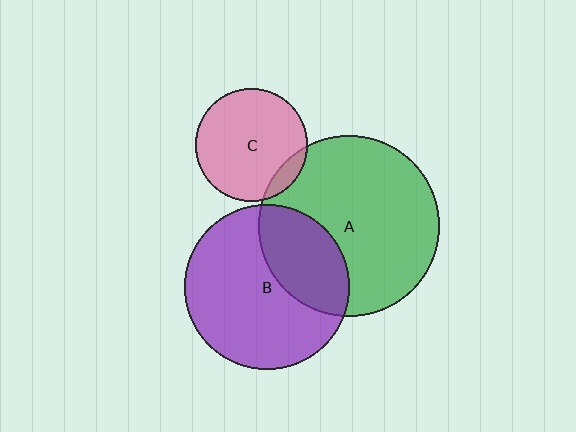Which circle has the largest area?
Circle A (green).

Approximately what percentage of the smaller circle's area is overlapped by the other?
Approximately 10%.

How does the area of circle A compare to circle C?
Approximately 2.6 times.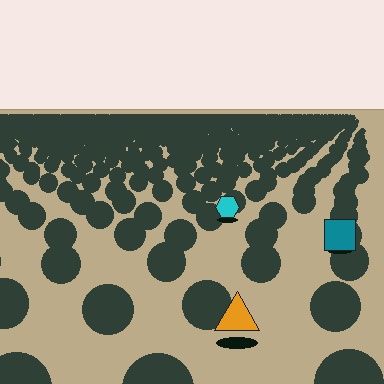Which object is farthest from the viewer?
The cyan hexagon is farthest from the viewer. It appears smaller and the ground texture around it is denser.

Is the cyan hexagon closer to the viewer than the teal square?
No. The teal square is closer — you can tell from the texture gradient: the ground texture is coarser near it.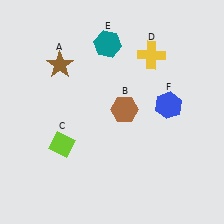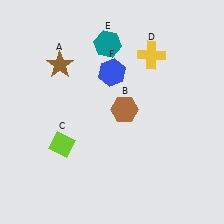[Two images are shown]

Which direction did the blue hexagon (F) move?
The blue hexagon (F) moved left.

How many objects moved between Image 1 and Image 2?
1 object moved between the two images.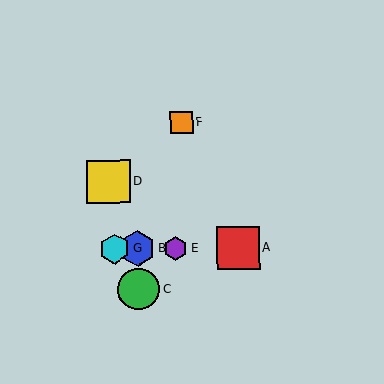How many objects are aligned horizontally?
4 objects (A, B, E, G) are aligned horizontally.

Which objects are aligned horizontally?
Objects A, B, E, G are aligned horizontally.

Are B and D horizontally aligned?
No, B is at y≈249 and D is at y≈182.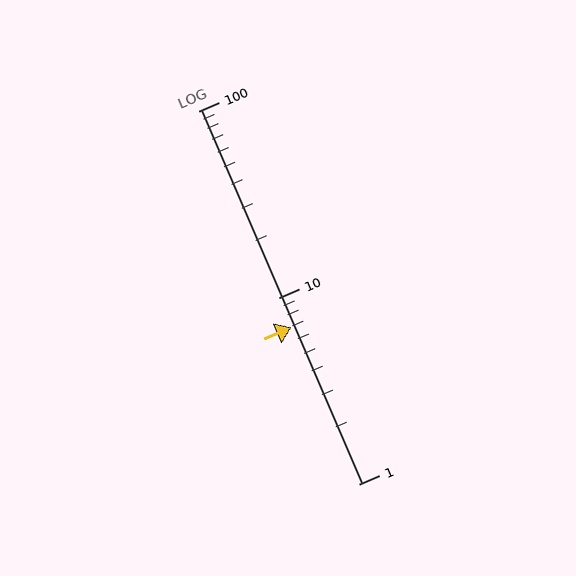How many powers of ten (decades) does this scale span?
The scale spans 2 decades, from 1 to 100.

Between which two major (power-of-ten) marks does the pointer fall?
The pointer is between 1 and 10.